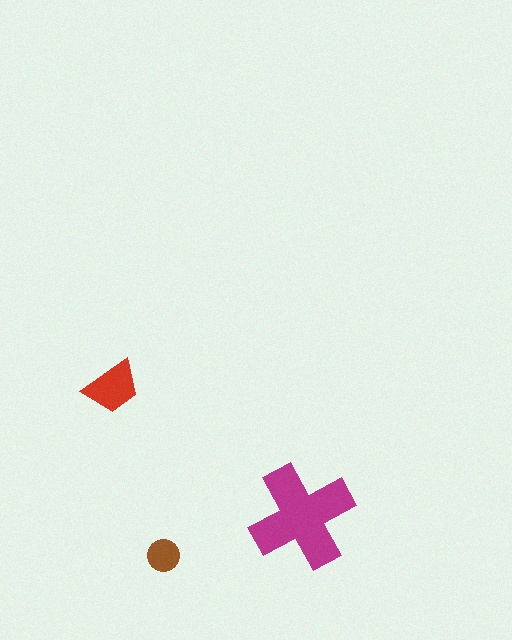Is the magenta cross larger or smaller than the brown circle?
Larger.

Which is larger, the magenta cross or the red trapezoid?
The magenta cross.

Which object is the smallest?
The brown circle.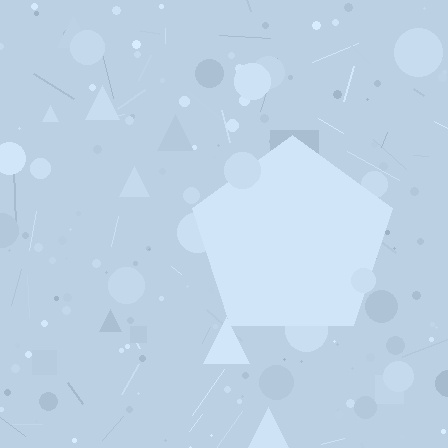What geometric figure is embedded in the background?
A pentagon is embedded in the background.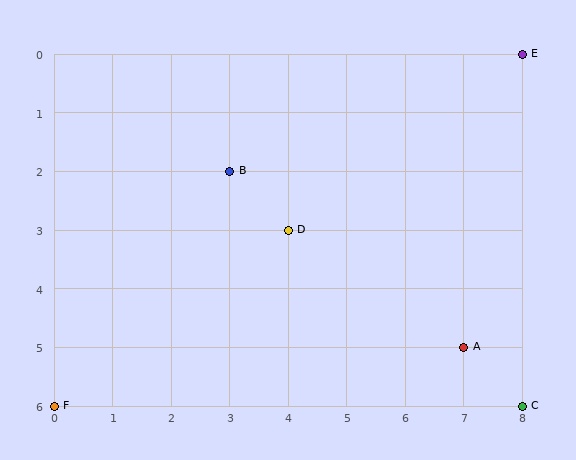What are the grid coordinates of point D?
Point D is at grid coordinates (4, 3).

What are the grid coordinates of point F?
Point F is at grid coordinates (0, 6).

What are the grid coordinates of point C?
Point C is at grid coordinates (8, 6).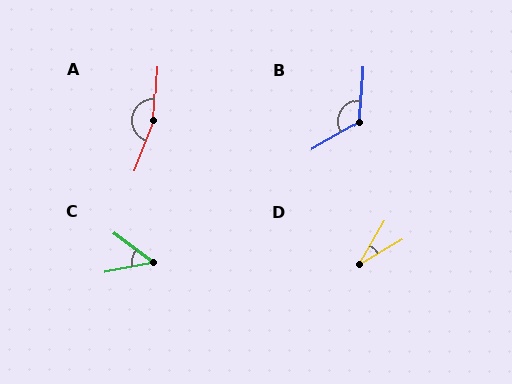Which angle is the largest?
A, at approximately 162 degrees.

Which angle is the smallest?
D, at approximately 29 degrees.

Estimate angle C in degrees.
Approximately 47 degrees.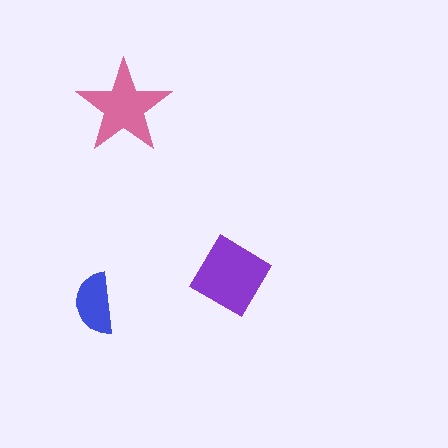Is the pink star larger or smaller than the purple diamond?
Smaller.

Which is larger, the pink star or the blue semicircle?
The pink star.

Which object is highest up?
The pink star is topmost.